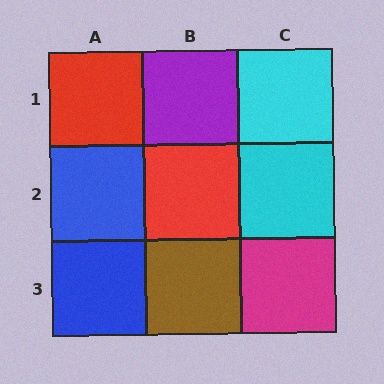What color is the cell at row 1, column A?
Red.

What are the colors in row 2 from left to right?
Blue, red, cyan.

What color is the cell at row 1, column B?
Purple.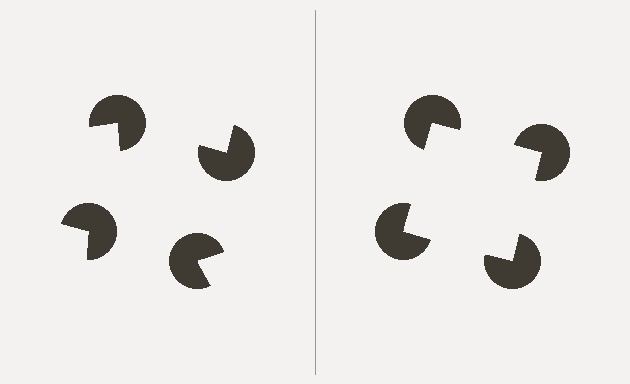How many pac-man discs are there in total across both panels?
8 — 4 on each side.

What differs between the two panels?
The pac-man discs are positioned identically on both sides; only the wedge orientations differ. On the right they align to a square; on the left they are misaligned.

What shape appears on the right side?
An illusory square.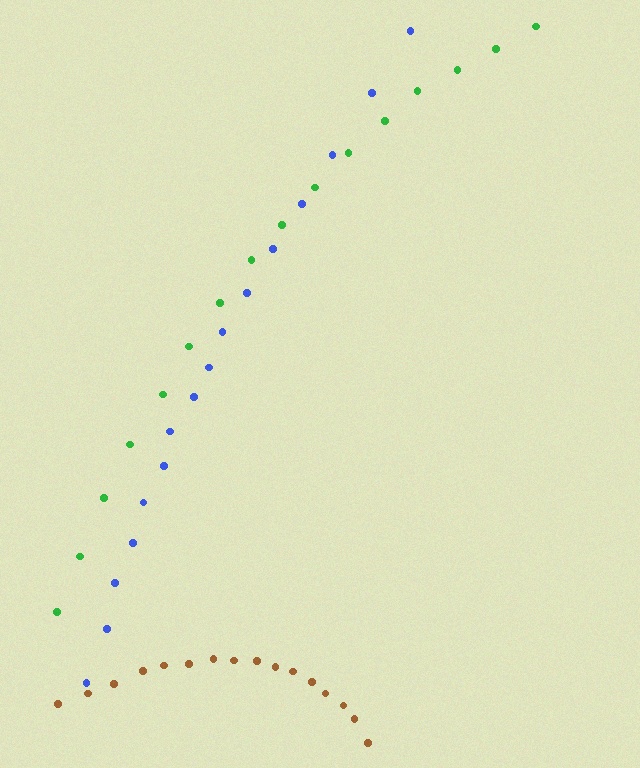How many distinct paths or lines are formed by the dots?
There are 3 distinct paths.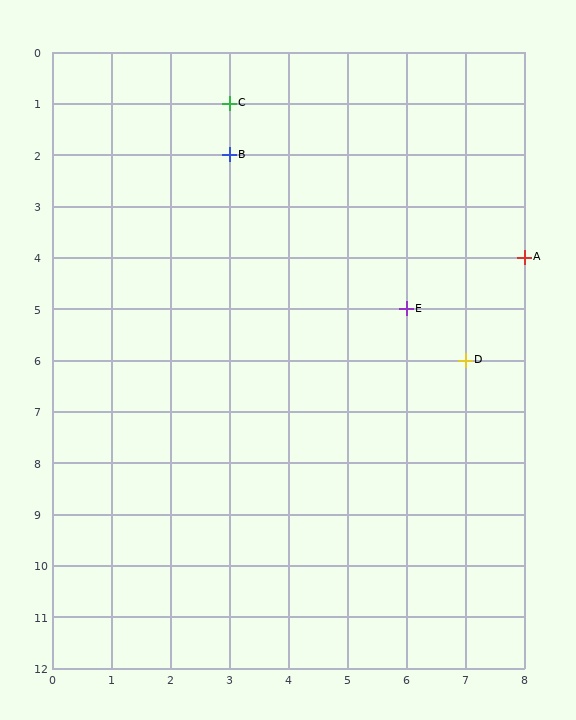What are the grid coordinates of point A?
Point A is at grid coordinates (8, 4).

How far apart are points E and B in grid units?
Points E and B are 3 columns and 3 rows apart (about 4.2 grid units diagonally).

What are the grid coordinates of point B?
Point B is at grid coordinates (3, 2).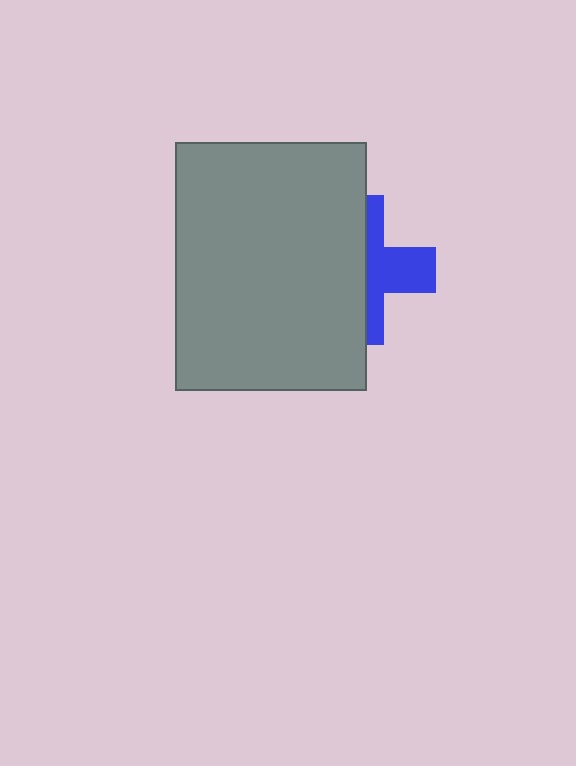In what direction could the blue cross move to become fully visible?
The blue cross could move right. That would shift it out from behind the gray rectangle entirely.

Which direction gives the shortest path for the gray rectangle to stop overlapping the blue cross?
Moving left gives the shortest separation.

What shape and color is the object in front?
The object in front is a gray rectangle.